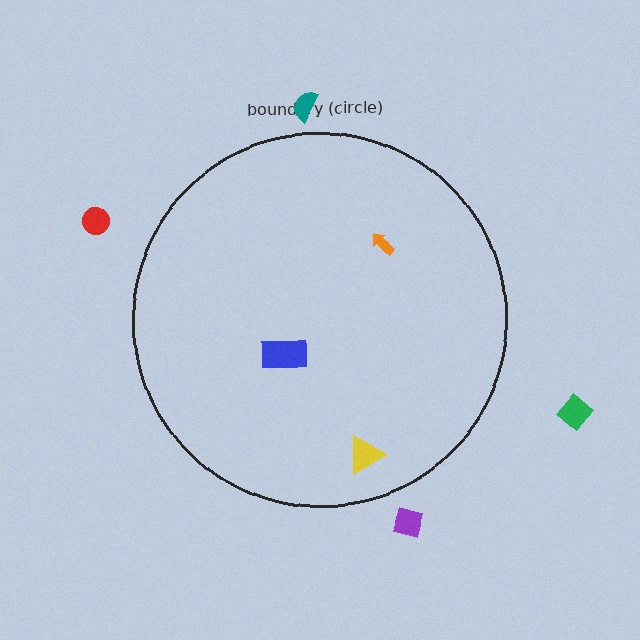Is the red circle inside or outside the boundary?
Outside.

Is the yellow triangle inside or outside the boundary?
Inside.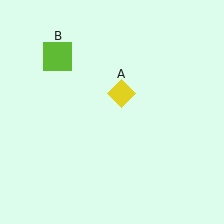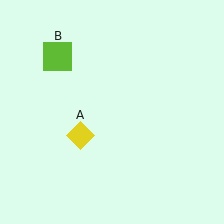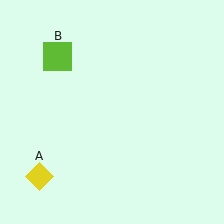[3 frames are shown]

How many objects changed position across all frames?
1 object changed position: yellow diamond (object A).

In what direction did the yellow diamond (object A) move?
The yellow diamond (object A) moved down and to the left.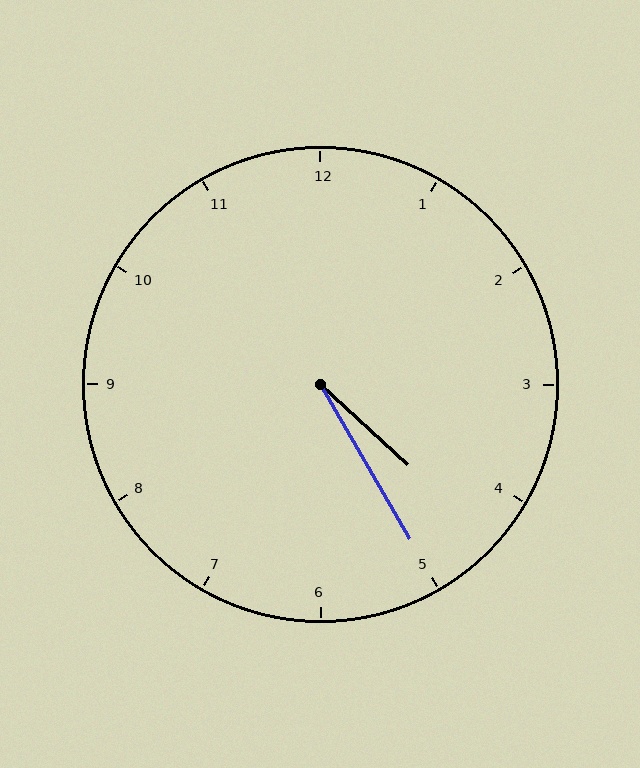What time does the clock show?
4:25.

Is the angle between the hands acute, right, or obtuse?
It is acute.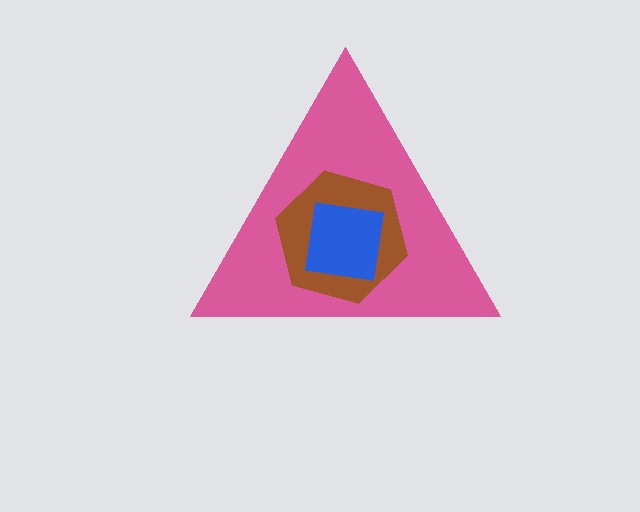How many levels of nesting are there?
3.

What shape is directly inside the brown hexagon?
The blue square.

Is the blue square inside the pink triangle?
Yes.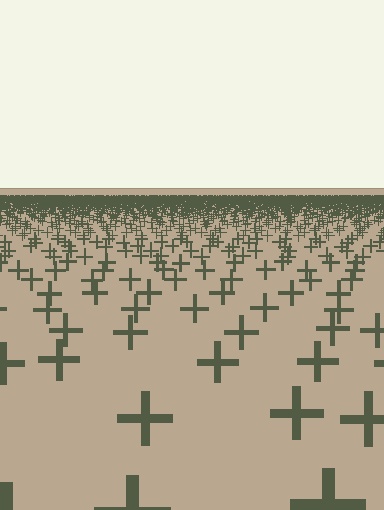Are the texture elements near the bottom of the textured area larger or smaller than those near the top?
Larger. Near the bottom, elements are closer to the viewer and appear at a bigger on-screen size.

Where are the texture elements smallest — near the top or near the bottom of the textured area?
Near the top.